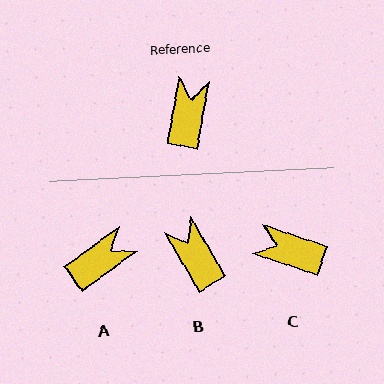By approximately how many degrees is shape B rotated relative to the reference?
Approximately 41 degrees counter-clockwise.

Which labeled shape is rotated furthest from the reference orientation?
C, about 82 degrees away.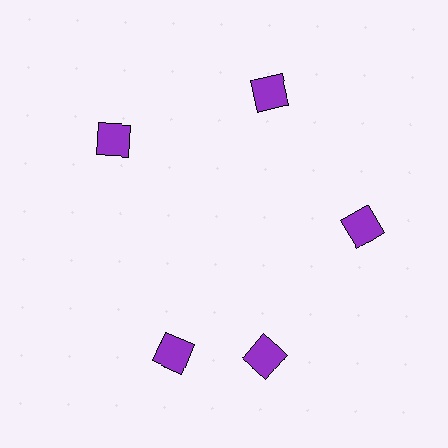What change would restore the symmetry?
The symmetry would be restored by rotating it back into even spacing with its neighbors so that all 5 diamonds sit at equal angles and equal distance from the center.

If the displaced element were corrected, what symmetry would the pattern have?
It would have 5-fold rotational symmetry — the pattern would map onto itself every 72 degrees.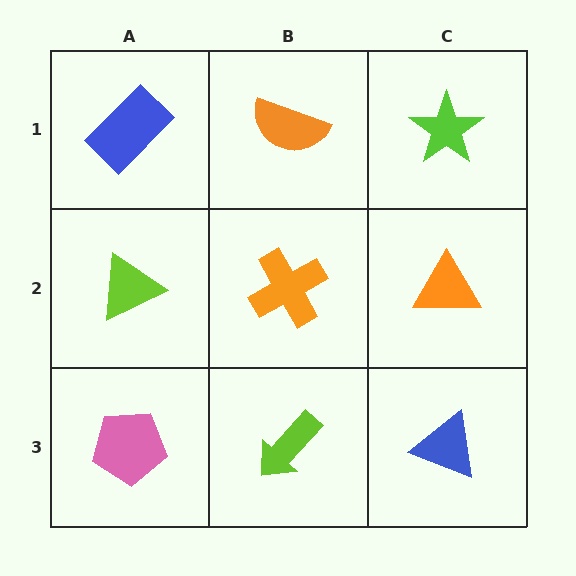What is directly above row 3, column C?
An orange triangle.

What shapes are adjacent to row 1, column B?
An orange cross (row 2, column B), a blue rectangle (row 1, column A), a lime star (row 1, column C).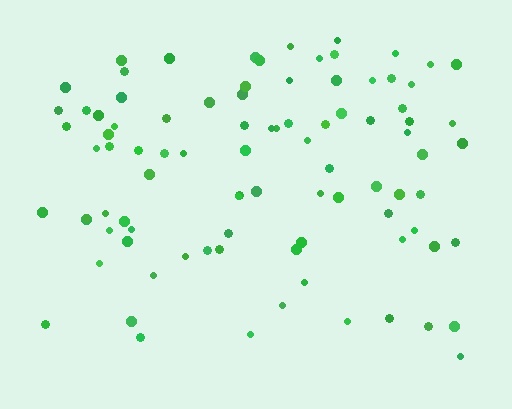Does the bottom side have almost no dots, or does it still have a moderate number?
Still a moderate number, just noticeably fewer than the top.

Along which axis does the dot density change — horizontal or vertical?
Vertical.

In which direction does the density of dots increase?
From bottom to top, with the top side densest.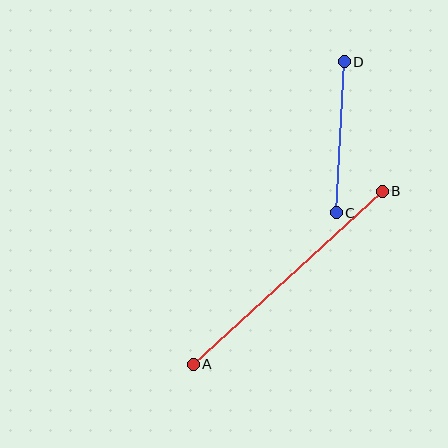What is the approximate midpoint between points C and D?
The midpoint is at approximately (340, 137) pixels.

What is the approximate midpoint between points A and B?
The midpoint is at approximately (288, 278) pixels.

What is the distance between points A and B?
The distance is approximately 256 pixels.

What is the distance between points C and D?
The distance is approximately 151 pixels.